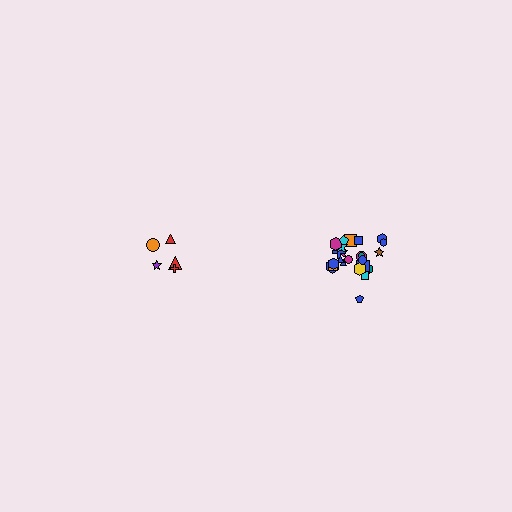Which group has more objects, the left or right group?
The right group.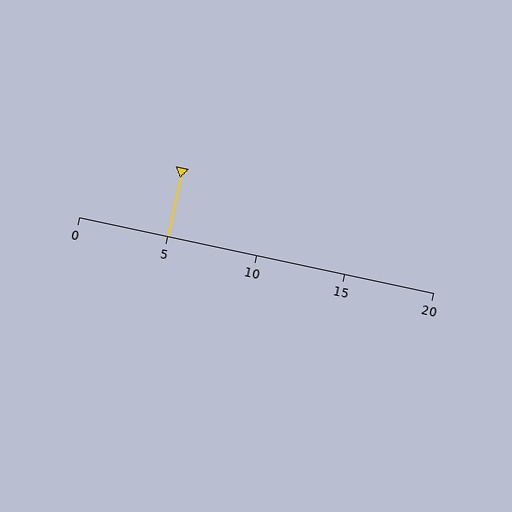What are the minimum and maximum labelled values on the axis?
The axis runs from 0 to 20.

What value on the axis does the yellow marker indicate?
The marker indicates approximately 5.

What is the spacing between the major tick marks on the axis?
The major ticks are spaced 5 apart.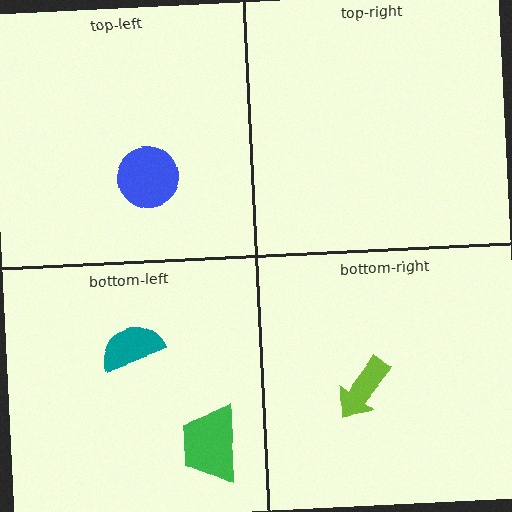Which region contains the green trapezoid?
The bottom-left region.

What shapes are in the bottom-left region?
The teal semicircle, the green trapezoid.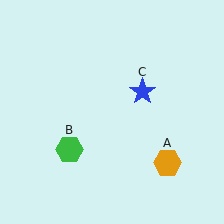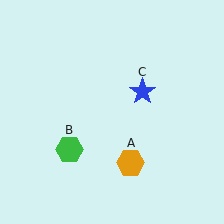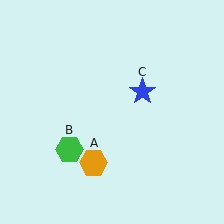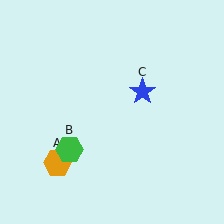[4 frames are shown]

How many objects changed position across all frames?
1 object changed position: orange hexagon (object A).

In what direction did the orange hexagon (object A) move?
The orange hexagon (object A) moved left.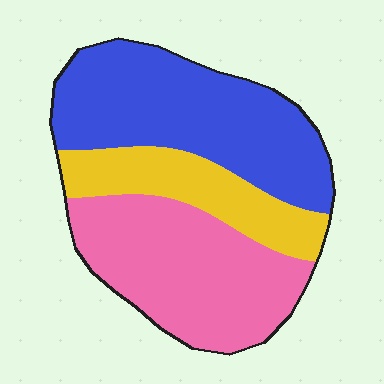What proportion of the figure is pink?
Pink takes up about three eighths (3/8) of the figure.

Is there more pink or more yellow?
Pink.